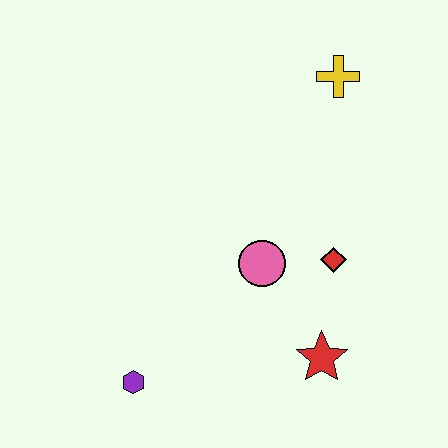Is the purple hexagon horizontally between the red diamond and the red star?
No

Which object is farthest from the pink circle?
The yellow cross is farthest from the pink circle.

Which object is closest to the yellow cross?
The red diamond is closest to the yellow cross.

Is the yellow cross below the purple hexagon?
No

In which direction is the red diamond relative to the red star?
The red diamond is above the red star.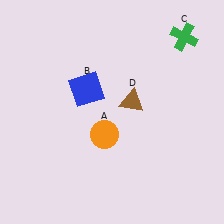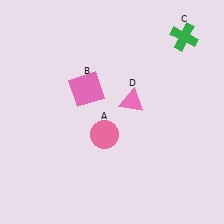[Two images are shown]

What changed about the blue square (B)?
In Image 1, B is blue. In Image 2, it changed to pink.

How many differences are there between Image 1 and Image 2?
There are 3 differences between the two images.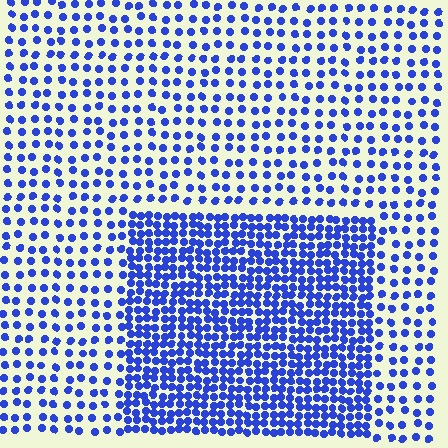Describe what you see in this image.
The image contains small blue elements arranged at two different densities. A rectangle-shaped region is visible where the elements are more densely packed than the surrounding area.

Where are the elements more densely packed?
The elements are more densely packed inside the rectangle boundary.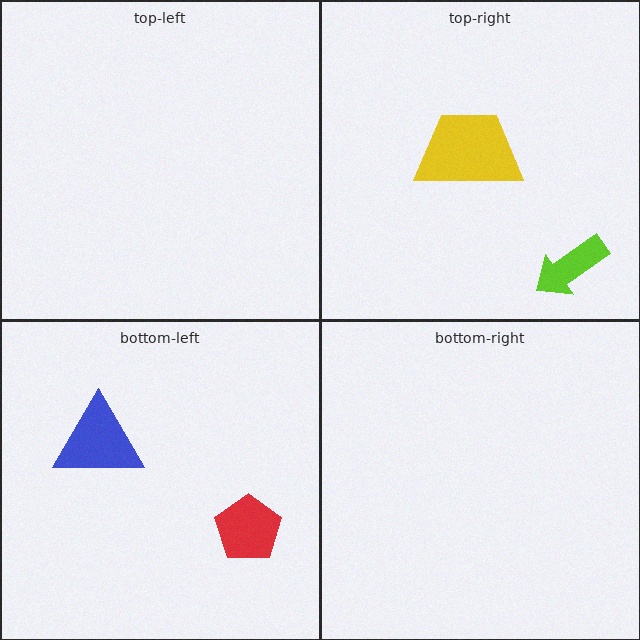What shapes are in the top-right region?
The lime arrow, the yellow trapezoid.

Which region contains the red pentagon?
The bottom-left region.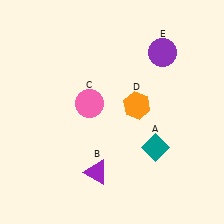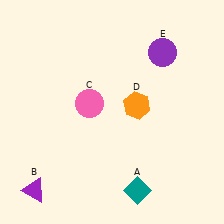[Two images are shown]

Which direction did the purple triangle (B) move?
The purple triangle (B) moved left.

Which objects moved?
The objects that moved are: the teal diamond (A), the purple triangle (B).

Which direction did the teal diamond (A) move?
The teal diamond (A) moved down.